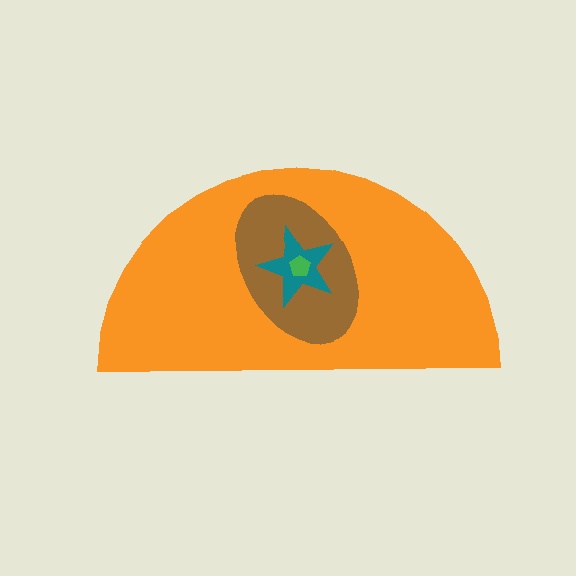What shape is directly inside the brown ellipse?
The teal star.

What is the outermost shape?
The orange semicircle.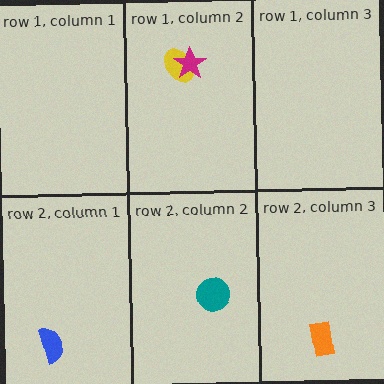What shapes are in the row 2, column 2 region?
The teal circle.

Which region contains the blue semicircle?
The row 2, column 1 region.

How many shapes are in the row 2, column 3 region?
1.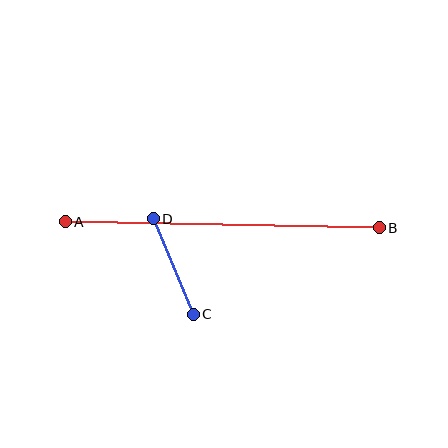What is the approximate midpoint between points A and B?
The midpoint is at approximately (222, 225) pixels.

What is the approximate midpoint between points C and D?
The midpoint is at approximately (173, 266) pixels.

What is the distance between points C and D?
The distance is approximately 104 pixels.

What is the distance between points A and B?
The distance is approximately 314 pixels.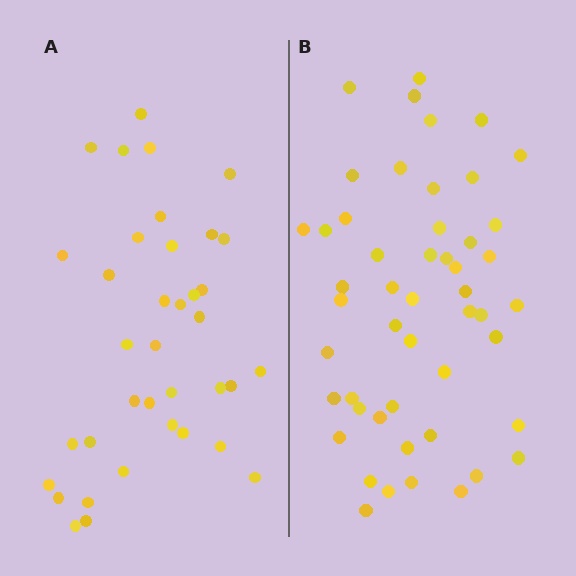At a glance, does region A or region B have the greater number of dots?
Region B (the right region) has more dots.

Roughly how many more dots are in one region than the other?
Region B has approximately 15 more dots than region A.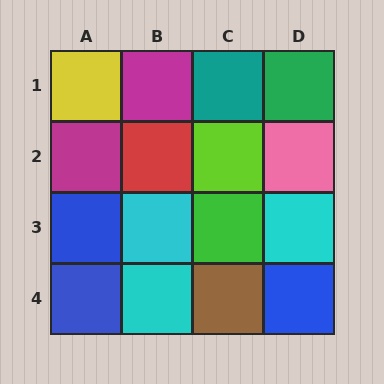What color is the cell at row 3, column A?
Blue.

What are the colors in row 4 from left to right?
Blue, cyan, brown, blue.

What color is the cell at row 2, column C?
Lime.